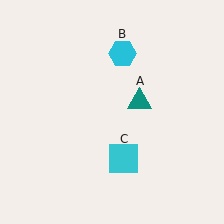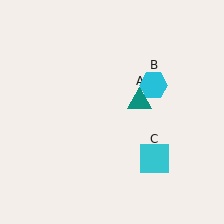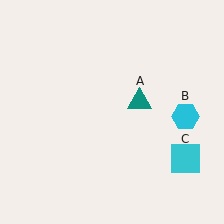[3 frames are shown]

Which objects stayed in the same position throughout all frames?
Teal triangle (object A) remained stationary.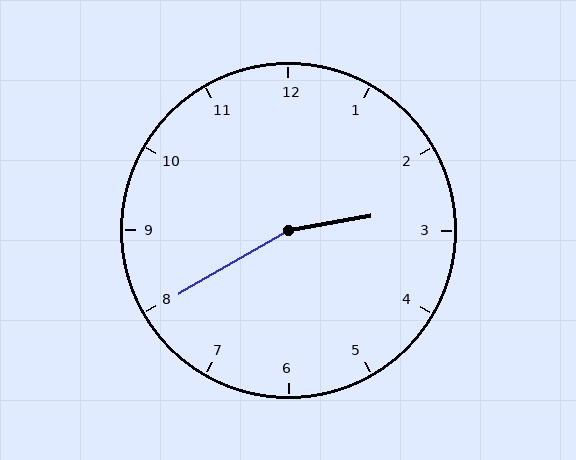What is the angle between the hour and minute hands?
Approximately 160 degrees.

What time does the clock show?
2:40.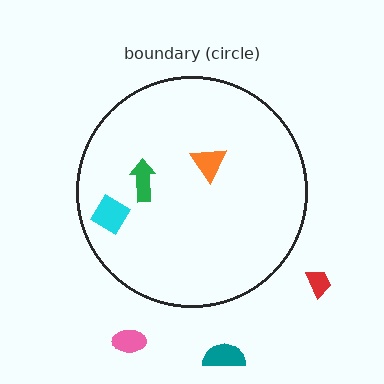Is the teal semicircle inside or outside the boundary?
Outside.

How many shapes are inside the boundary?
3 inside, 3 outside.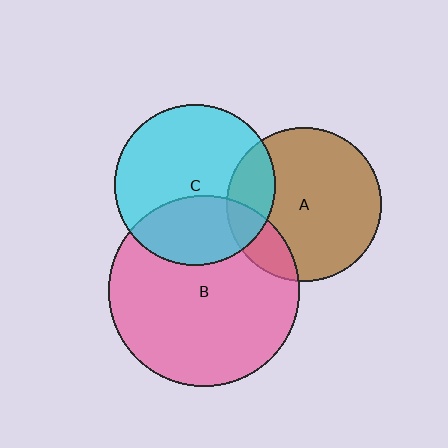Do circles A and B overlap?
Yes.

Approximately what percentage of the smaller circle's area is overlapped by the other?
Approximately 15%.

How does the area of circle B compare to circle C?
Approximately 1.4 times.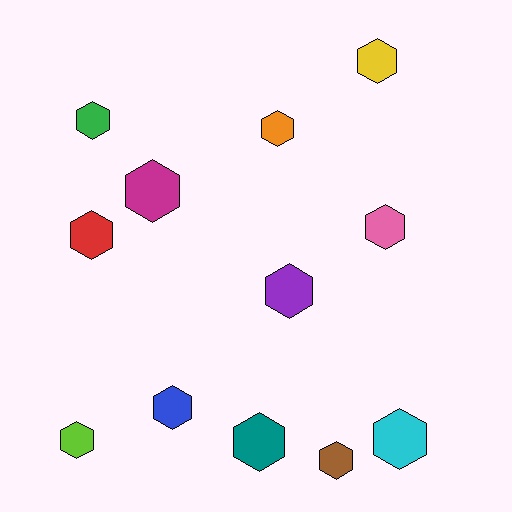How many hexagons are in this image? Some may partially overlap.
There are 12 hexagons.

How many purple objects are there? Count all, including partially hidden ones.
There is 1 purple object.